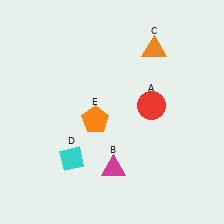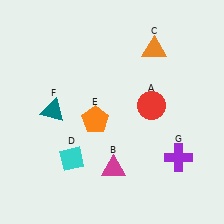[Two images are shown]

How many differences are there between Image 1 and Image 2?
There are 2 differences between the two images.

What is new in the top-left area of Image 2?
A teal triangle (F) was added in the top-left area of Image 2.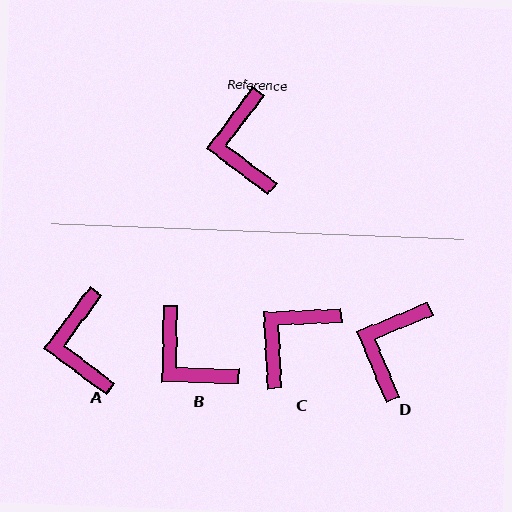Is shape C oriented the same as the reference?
No, it is off by about 51 degrees.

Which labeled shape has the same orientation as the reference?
A.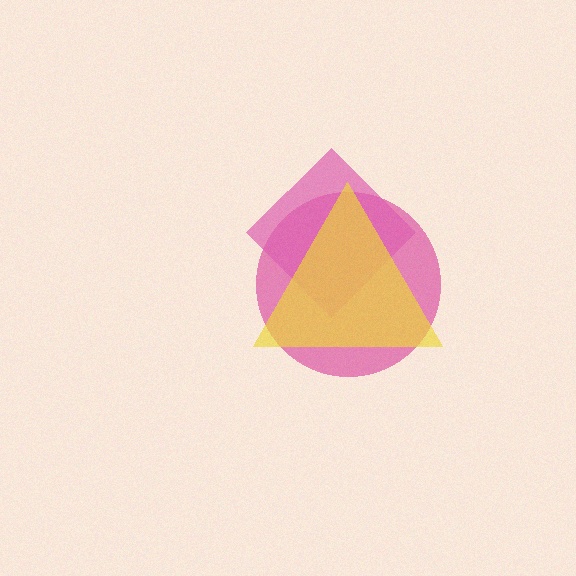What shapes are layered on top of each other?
The layered shapes are: a magenta circle, a pink diamond, a yellow triangle.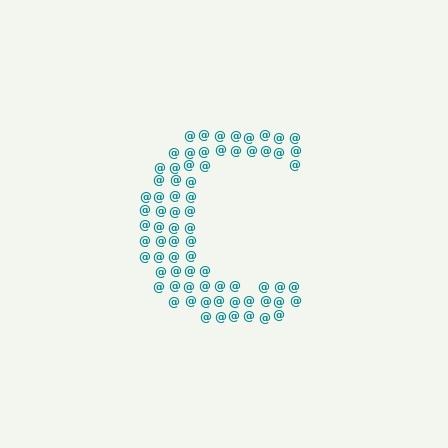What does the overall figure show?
The overall figure shows the letter C.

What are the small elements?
The small elements are at signs.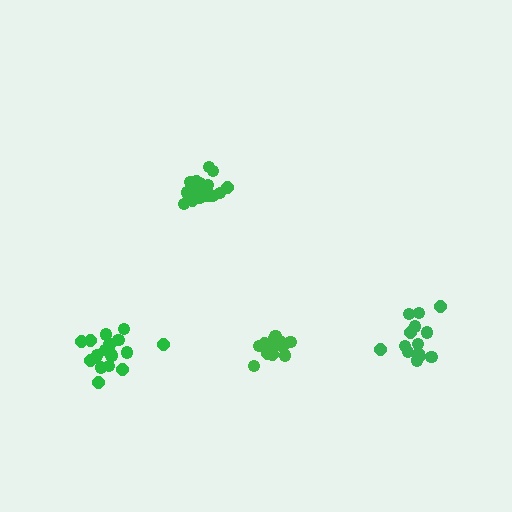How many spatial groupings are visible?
There are 4 spatial groupings.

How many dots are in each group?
Group 1: 19 dots, Group 2: 15 dots, Group 3: 14 dots, Group 4: 19 dots (67 total).